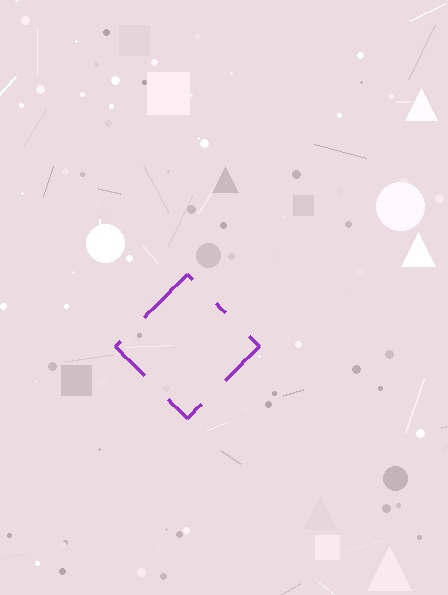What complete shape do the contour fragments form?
The contour fragments form a diamond.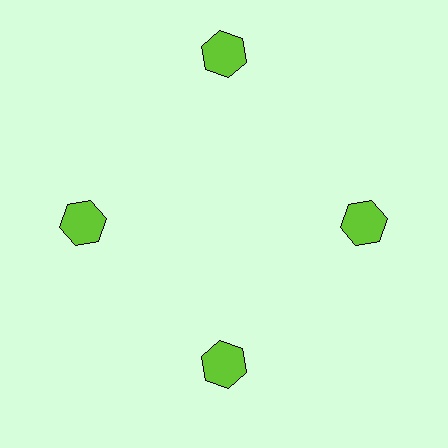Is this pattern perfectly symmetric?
No. The 4 lime hexagons are arranged in a ring, but one element near the 12 o'clock position is pushed outward from the center, breaking the 4-fold rotational symmetry.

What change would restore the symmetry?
The symmetry would be restored by moving it inward, back onto the ring so that all 4 hexagons sit at equal angles and equal distance from the center.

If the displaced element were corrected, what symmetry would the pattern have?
It would have 4-fold rotational symmetry — the pattern would map onto itself every 90 degrees.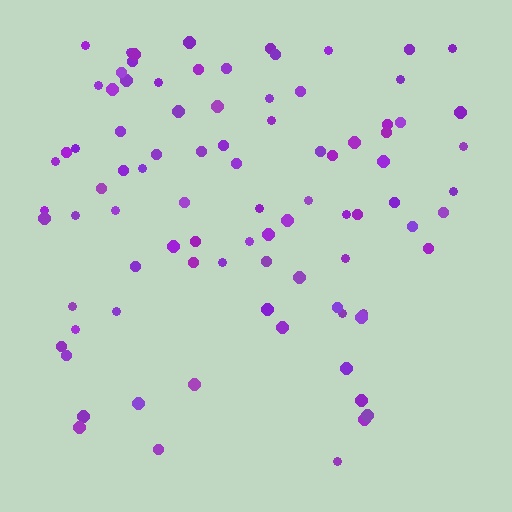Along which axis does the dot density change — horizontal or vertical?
Vertical.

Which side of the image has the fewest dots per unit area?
The bottom.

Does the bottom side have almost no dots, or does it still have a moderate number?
Still a moderate number, just noticeably fewer than the top.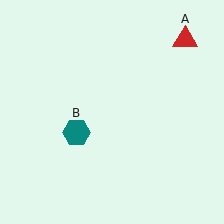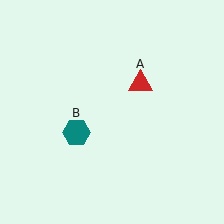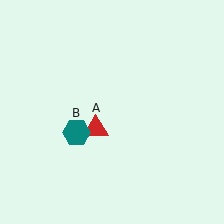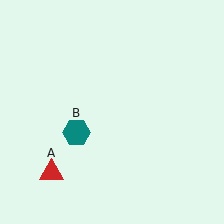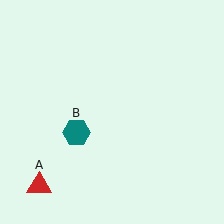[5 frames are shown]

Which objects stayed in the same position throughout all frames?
Teal hexagon (object B) remained stationary.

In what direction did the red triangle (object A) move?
The red triangle (object A) moved down and to the left.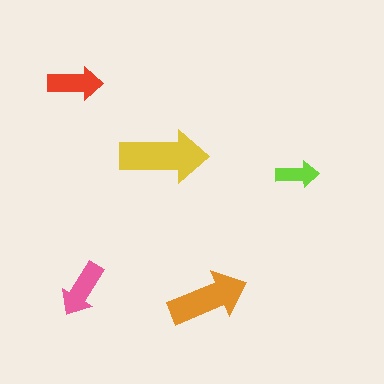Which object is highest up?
The red arrow is topmost.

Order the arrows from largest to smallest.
the yellow one, the orange one, the pink one, the red one, the lime one.